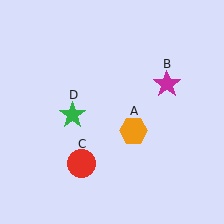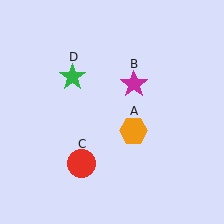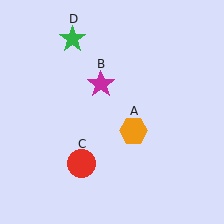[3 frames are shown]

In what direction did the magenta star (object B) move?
The magenta star (object B) moved left.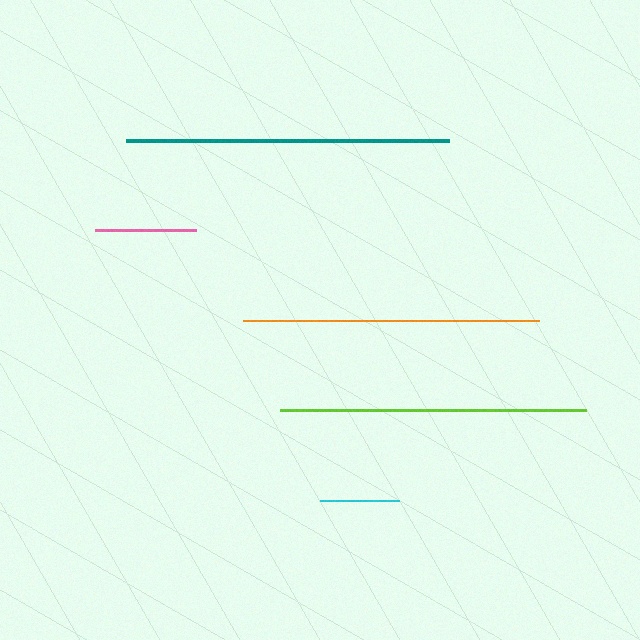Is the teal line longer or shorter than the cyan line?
The teal line is longer than the cyan line.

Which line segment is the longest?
The teal line is the longest at approximately 323 pixels.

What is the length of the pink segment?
The pink segment is approximately 102 pixels long.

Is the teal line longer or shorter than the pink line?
The teal line is longer than the pink line.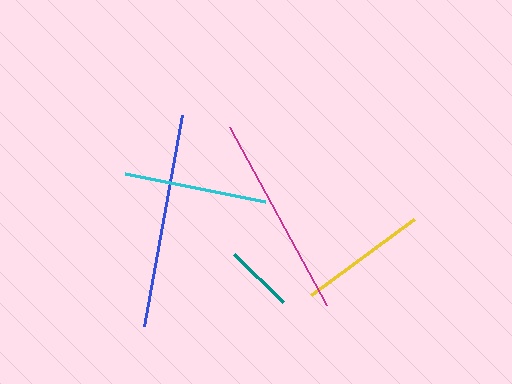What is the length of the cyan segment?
The cyan segment is approximately 143 pixels long.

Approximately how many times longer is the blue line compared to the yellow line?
The blue line is approximately 1.7 times the length of the yellow line.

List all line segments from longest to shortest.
From longest to shortest: blue, magenta, cyan, yellow, teal.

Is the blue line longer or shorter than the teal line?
The blue line is longer than the teal line.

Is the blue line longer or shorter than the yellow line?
The blue line is longer than the yellow line.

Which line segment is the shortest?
The teal line is the shortest at approximately 68 pixels.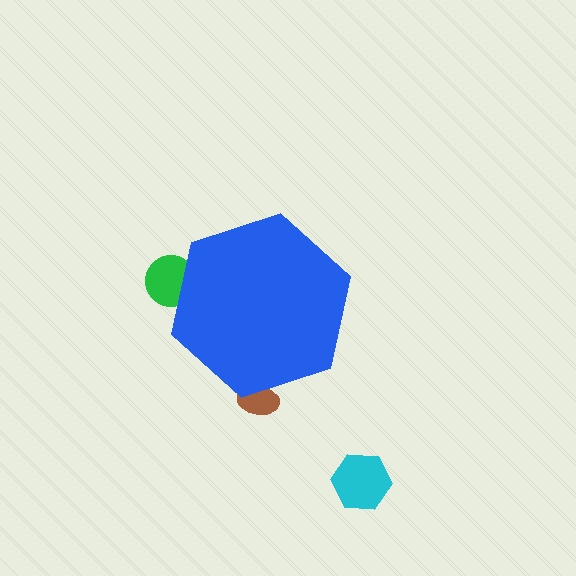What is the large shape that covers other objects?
A blue hexagon.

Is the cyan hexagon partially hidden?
No, the cyan hexagon is fully visible.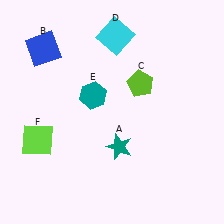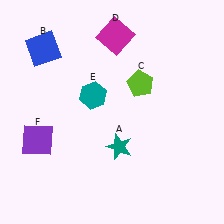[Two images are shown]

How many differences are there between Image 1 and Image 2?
There are 2 differences between the two images.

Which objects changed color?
D changed from cyan to magenta. F changed from lime to purple.